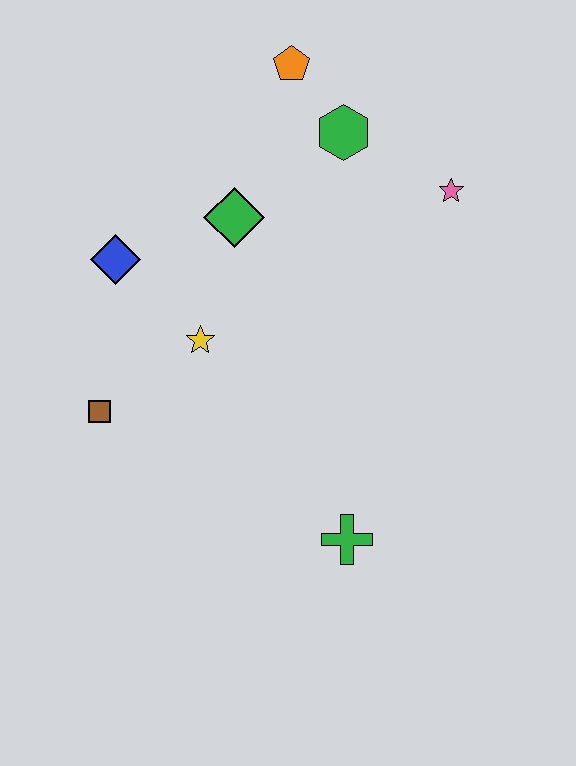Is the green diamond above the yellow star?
Yes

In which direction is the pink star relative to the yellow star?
The pink star is to the right of the yellow star.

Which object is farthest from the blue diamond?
The green cross is farthest from the blue diamond.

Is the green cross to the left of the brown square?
No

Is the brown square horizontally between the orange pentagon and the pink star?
No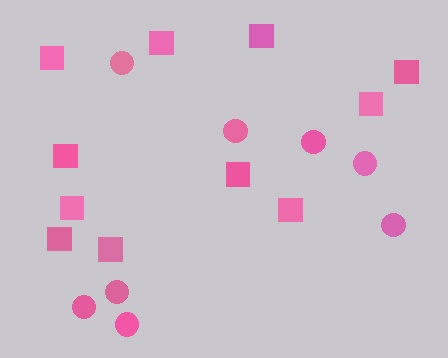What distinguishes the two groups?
There are 2 groups: one group of circles (8) and one group of squares (11).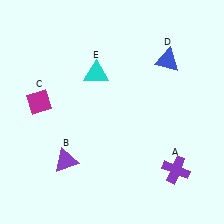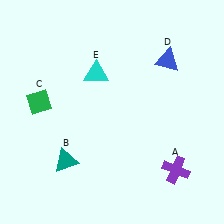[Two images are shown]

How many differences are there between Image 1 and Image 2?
There are 2 differences between the two images.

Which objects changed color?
B changed from purple to teal. C changed from magenta to green.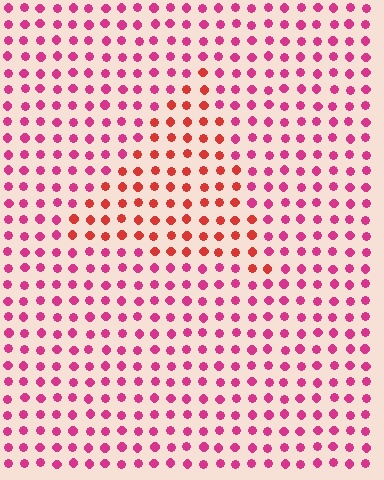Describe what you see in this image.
The image is filled with small magenta elements in a uniform arrangement. A triangle-shaped region is visible where the elements are tinted to a slightly different hue, forming a subtle color boundary.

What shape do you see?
I see a triangle.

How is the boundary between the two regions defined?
The boundary is defined purely by a slight shift in hue (about 34 degrees). Spacing, size, and orientation are identical on both sides.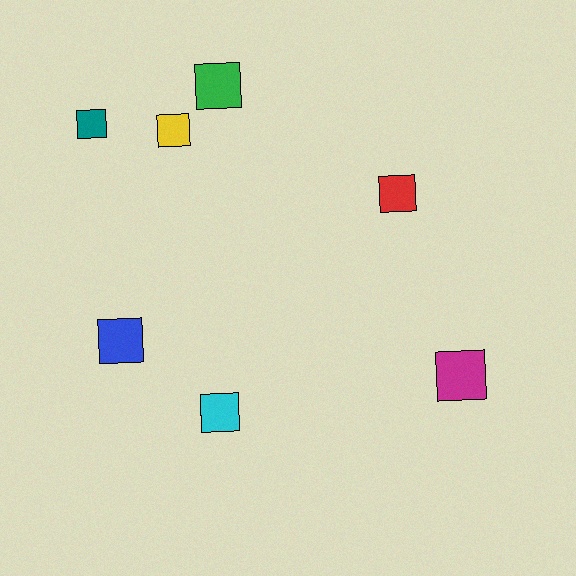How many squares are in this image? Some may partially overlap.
There are 7 squares.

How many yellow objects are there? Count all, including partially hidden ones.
There is 1 yellow object.